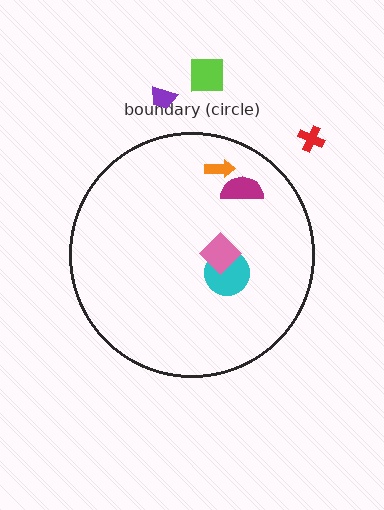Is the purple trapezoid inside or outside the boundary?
Outside.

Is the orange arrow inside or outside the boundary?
Inside.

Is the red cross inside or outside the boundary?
Outside.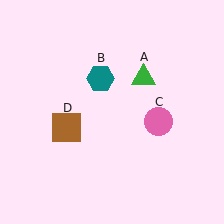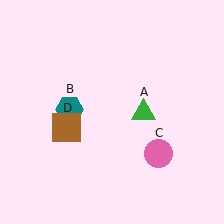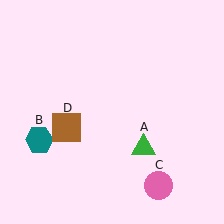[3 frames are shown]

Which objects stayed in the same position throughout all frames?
Brown square (object D) remained stationary.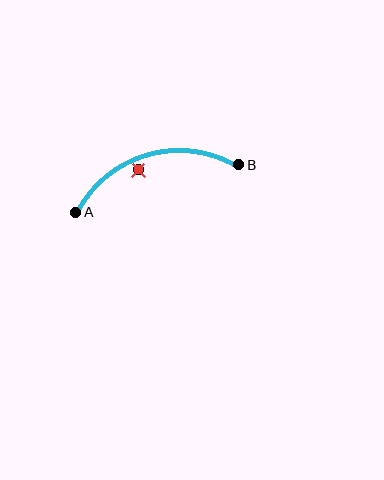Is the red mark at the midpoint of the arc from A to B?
No — the red mark does not lie on the arc at all. It sits slightly inside the curve.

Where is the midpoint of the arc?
The arc midpoint is the point on the curve farthest from the straight line joining A and B. It sits above that line.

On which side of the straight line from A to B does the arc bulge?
The arc bulges above the straight line connecting A and B.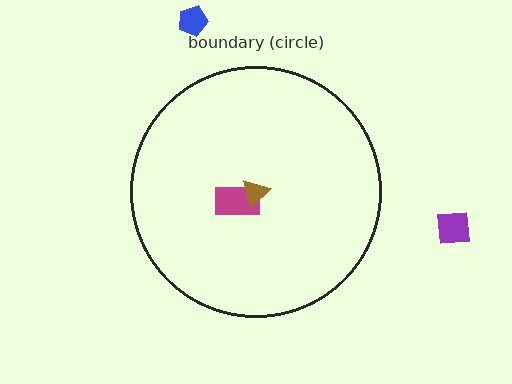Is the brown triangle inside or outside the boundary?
Inside.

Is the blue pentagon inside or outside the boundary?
Outside.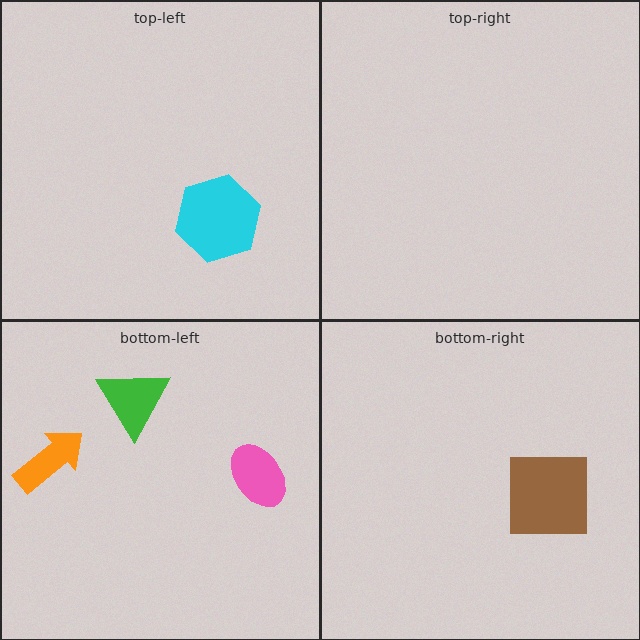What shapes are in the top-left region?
The cyan hexagon.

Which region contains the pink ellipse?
The bottom-left region.